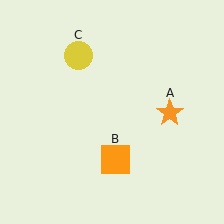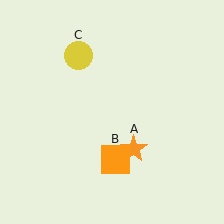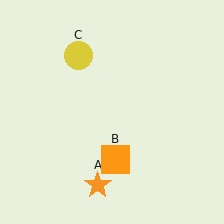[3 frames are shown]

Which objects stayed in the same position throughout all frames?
Orange square (object B) and yellow circle (object C) remained stationary.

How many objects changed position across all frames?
1 object changed position: orange star (object A).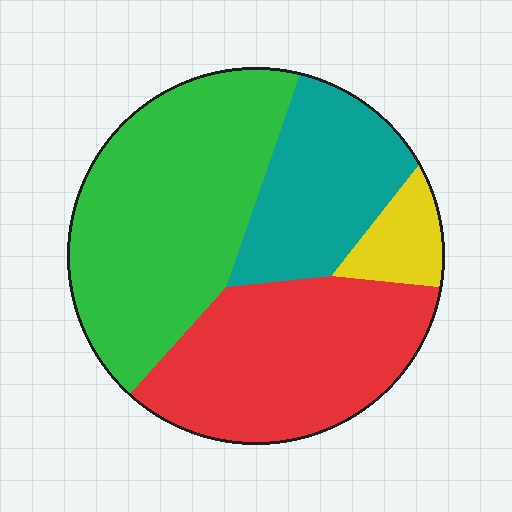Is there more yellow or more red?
Red.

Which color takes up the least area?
Yellow, at roughly 5%.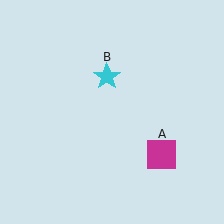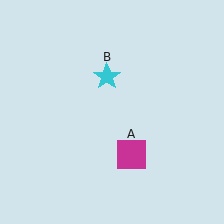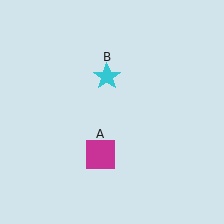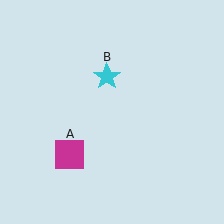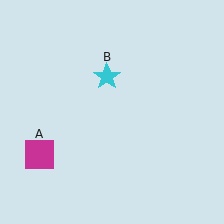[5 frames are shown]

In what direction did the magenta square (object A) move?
The magenta square (object A) moved left.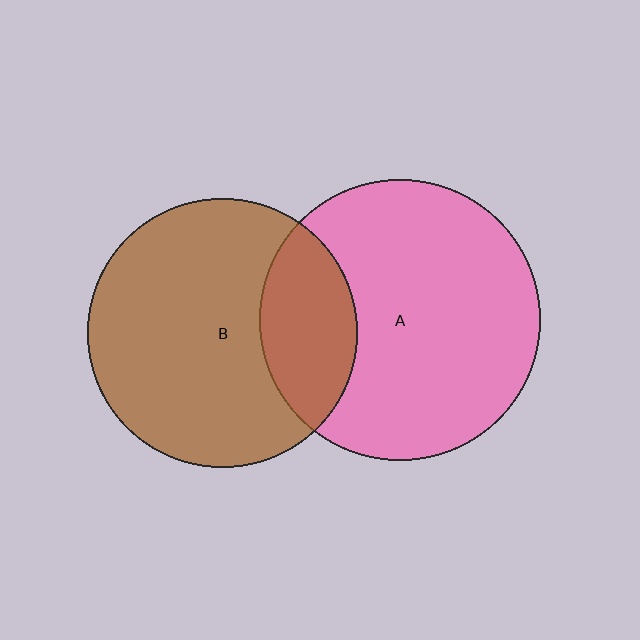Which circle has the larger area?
Circle A (pink).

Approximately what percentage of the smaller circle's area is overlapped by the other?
Approximately 25%.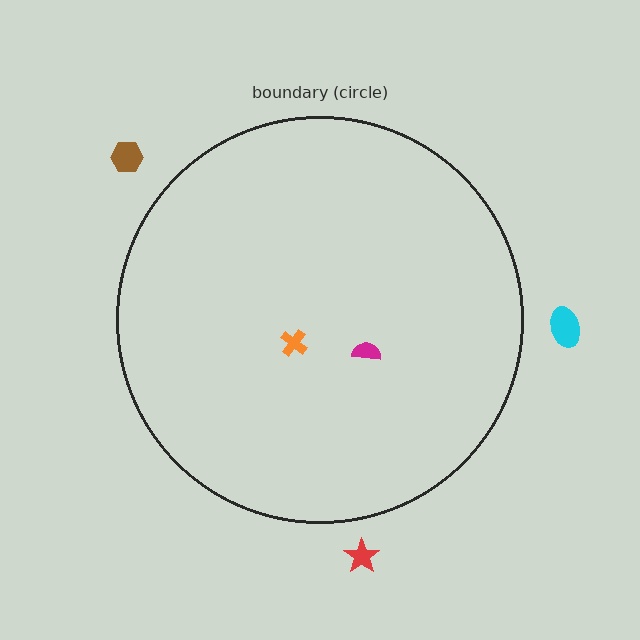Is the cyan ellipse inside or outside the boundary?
Outside.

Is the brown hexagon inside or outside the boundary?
Outside.